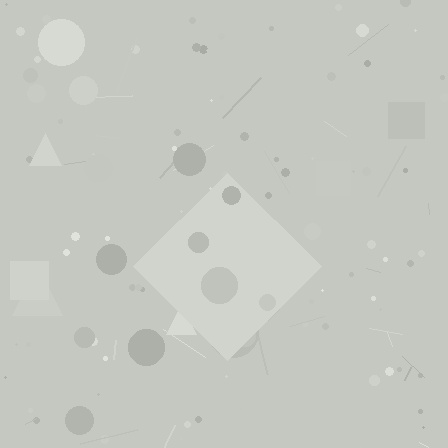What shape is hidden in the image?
A diamond is hidden in the image.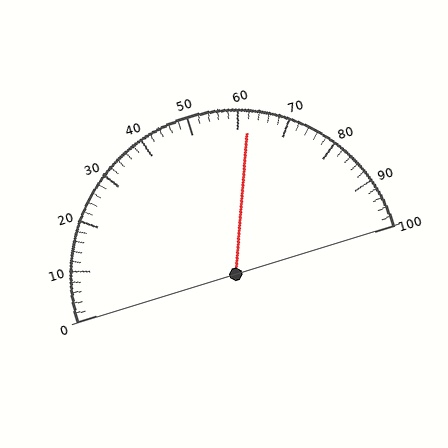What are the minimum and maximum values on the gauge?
The gauge ranges from 0 to 100.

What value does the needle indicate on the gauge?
The needle indicates approximately 62.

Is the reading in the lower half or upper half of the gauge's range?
The reading is in the upper half of the range (0 to 100).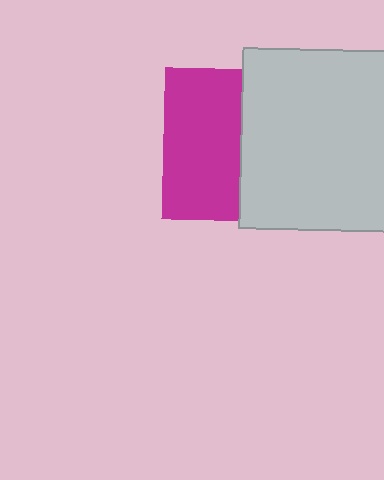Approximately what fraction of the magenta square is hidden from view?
Roughly 50% of the magenta square is hidden behind the light gray square.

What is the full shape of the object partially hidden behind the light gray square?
The partially hidden object is a magenta square.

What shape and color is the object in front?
The object in front is a light gray square.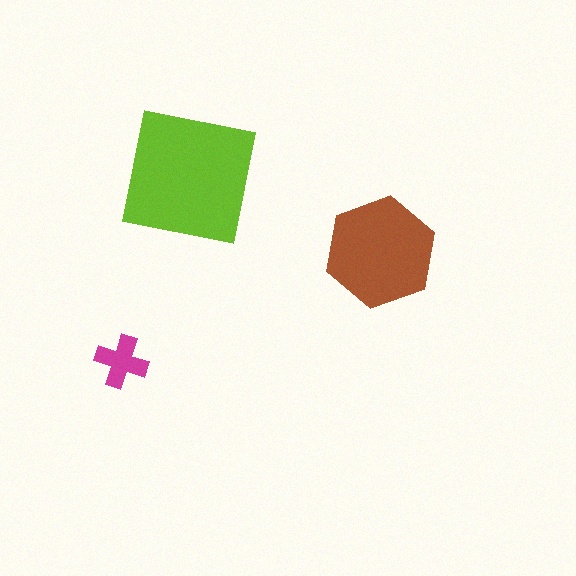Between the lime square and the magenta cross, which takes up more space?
The lime square.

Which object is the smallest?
The magenta cross.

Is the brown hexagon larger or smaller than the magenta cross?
Larger.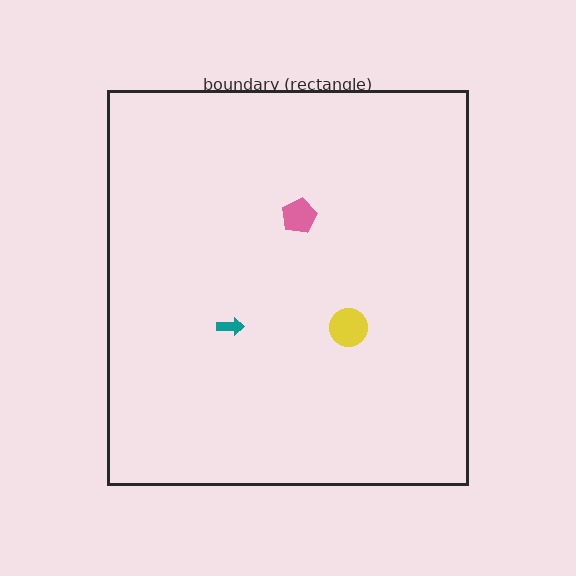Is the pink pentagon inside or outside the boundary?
Inside.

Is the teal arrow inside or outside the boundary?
Inside.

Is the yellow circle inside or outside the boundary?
Inside.